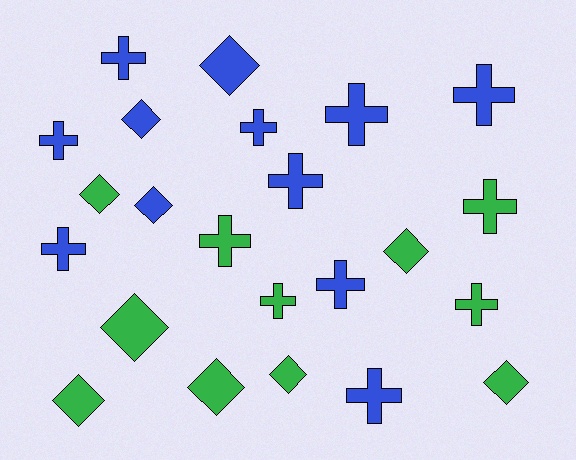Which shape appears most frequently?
Cross, with 13 objects.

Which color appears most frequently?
Blue, with 12 objects.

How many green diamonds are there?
There are 7 green diamonds.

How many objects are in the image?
There are 23 objects.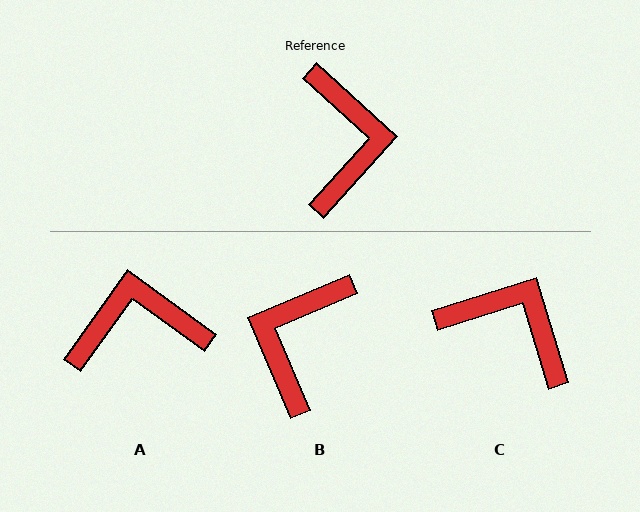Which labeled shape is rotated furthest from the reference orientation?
B, about 155 degrees away.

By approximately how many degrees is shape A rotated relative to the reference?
Approximately 97 degrees counter-clockwise.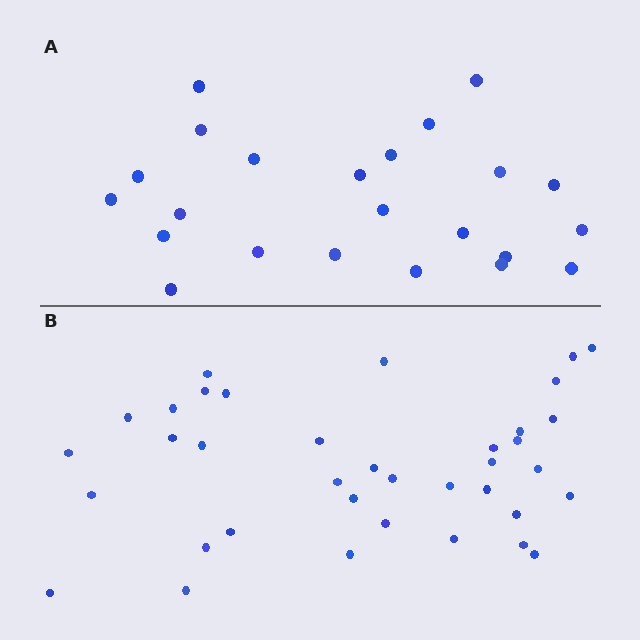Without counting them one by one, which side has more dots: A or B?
Region B (the bottom region) has more dots.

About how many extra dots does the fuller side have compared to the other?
Region B has approximately 15 more dots than region A.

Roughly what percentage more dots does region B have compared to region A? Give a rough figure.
About 60% more.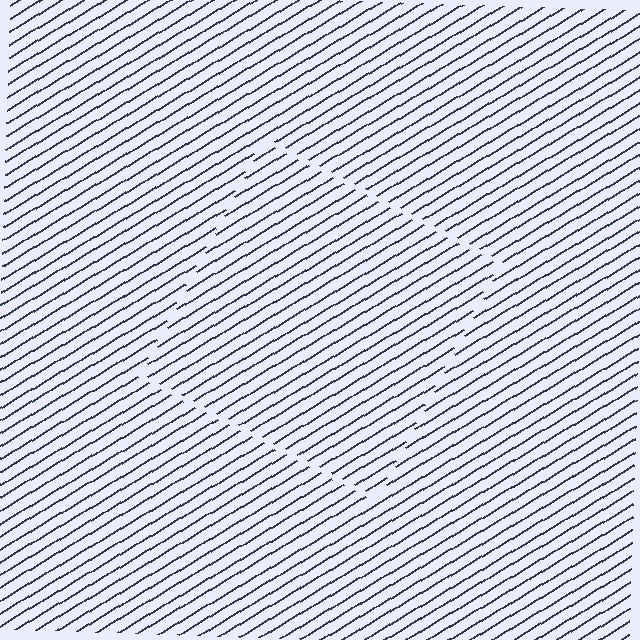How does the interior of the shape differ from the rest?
The interior of the shape contains the same grating, shifted by half a period — the contour is defined by the phase discontinuity where line-ends from the inner and outer gratings abut.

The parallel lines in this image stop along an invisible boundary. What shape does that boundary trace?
An illusory square. The interior of the shape contains the same grating, shifted by half a period — the contour is defined by the phase discontinuity where line-ends from the inner and outer gratings abut.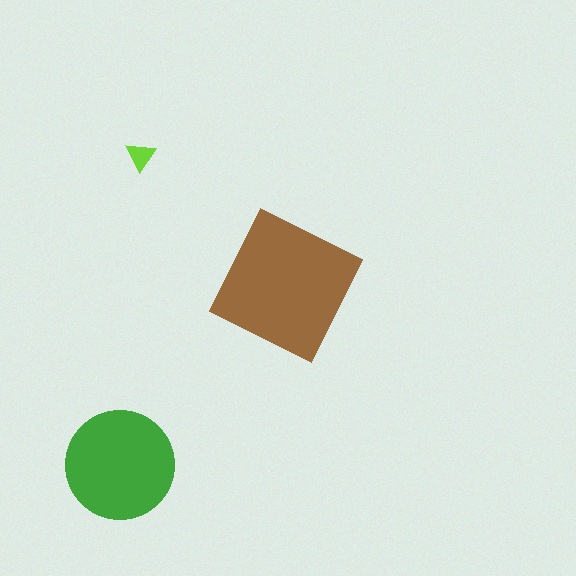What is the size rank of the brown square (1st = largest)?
1st.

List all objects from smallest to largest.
The lime triangle, the green circle, the brown square.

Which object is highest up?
The lime triangle is topmost.